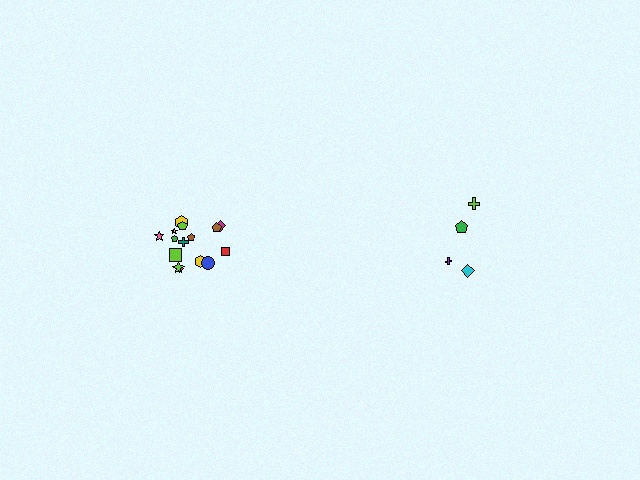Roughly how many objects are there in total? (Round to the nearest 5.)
Roughly 20 objects in total.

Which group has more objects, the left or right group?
The left group.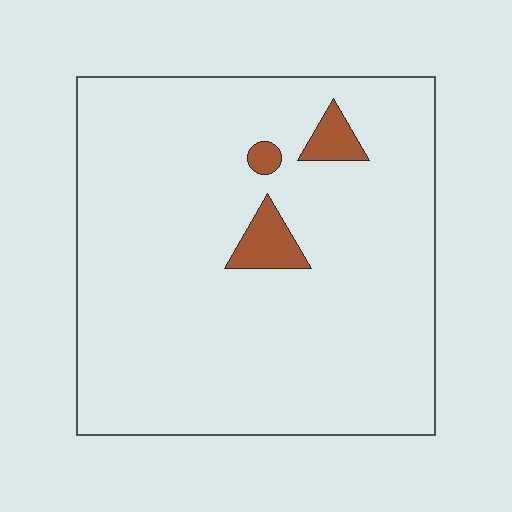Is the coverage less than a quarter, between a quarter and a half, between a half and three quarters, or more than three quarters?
Less than a quarter.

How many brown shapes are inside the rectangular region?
3.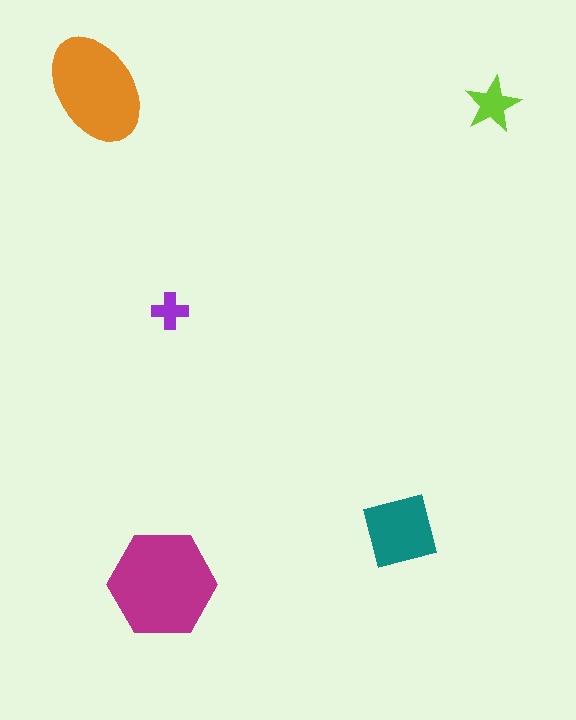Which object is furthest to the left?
The orange ellipse is leftmost.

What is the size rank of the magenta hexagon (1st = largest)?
1st.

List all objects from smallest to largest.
The purple cross, the lime star, the teal square, the orange ellipse, the magenta hexagon.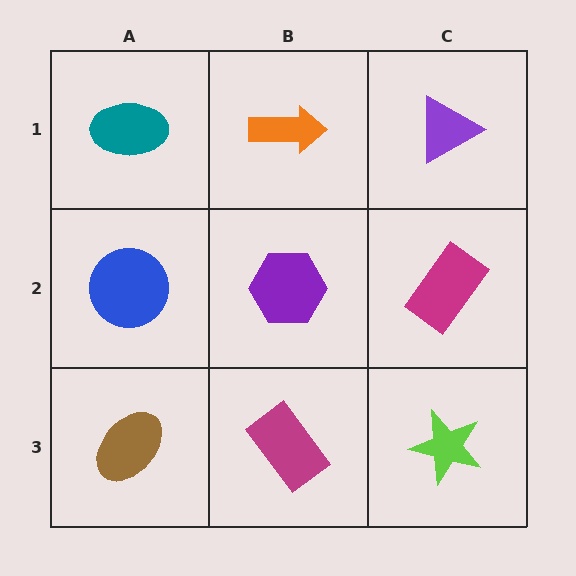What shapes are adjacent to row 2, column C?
A purple triangle (row 1, column C), a lime star (row 3, column C), a purple hexagon (row 2, column B).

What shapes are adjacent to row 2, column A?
A teal ellipse (row 1, column A), a brown ellipse (row 3, column A), a purple hexagon (row 2, column B).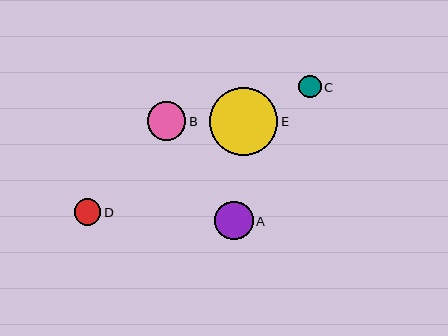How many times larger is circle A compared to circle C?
Circle A is approximately 1.7 times the size of circle C.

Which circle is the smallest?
Circle C is the smallest with a size of approximately 23 pixels.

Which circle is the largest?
Circle E is the largest with a size of approximately 68 pixels.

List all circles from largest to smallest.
From largest to smallest: E, A, B, D, C.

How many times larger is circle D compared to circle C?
Circle D is approximately 1.2 times the size of circle C.